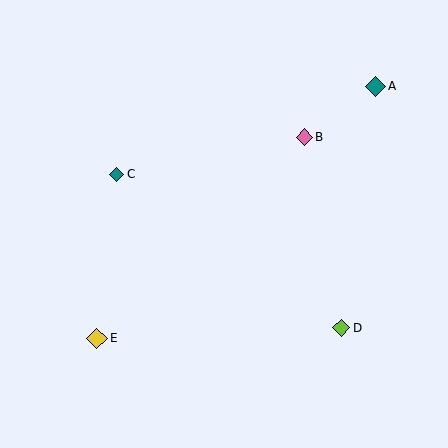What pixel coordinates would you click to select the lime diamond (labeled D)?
Click at (341, 328) to select the lime diamond D.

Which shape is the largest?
The yellow diamond (labeled E) is the largest.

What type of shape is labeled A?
Shape A is a teal diamond.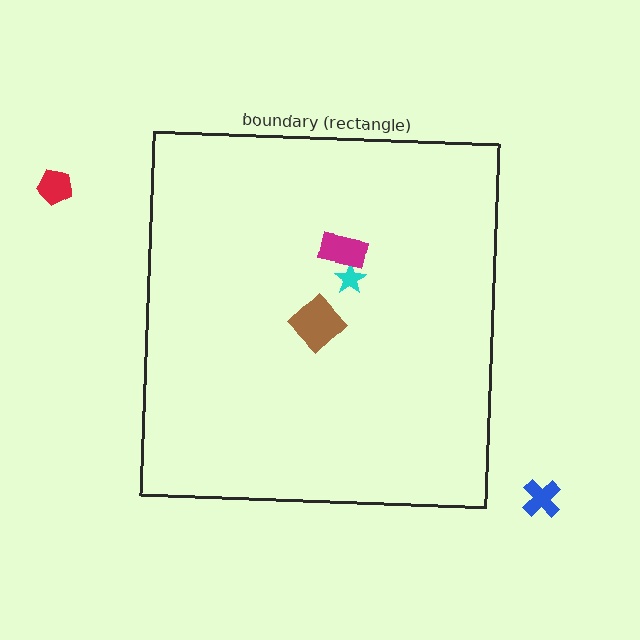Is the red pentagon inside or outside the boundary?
Outside.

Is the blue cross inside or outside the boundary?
Outside.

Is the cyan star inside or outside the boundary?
Inside.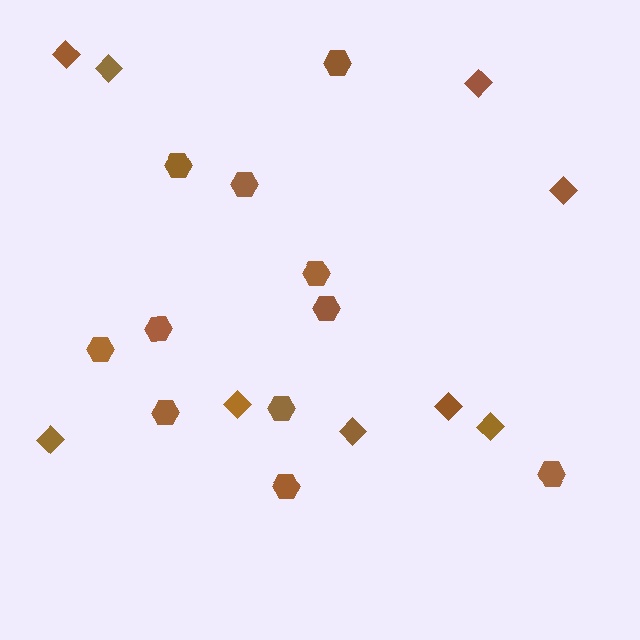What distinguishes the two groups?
There are 2 groups: one group of diamonds (9) and one group of hexagons (11).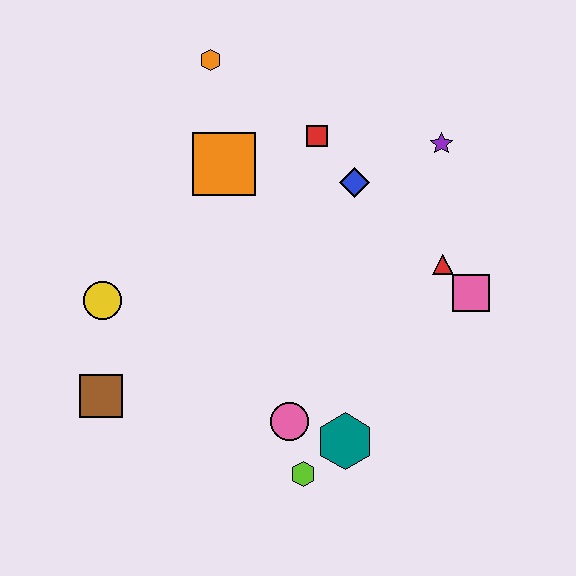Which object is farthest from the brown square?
The purple star is farthest from the brown square.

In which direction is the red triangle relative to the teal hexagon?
The red triangle is above the teal hexagon.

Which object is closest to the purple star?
The blue diamond is closest to the purple star.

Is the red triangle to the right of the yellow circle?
Yes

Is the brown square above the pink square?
No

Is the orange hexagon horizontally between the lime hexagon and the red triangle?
No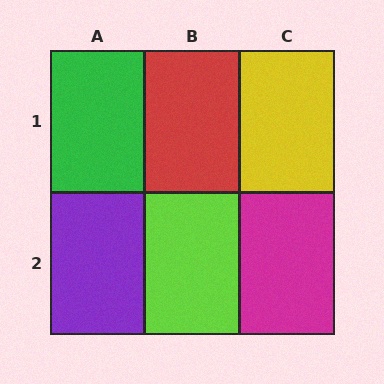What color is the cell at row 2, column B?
Lime.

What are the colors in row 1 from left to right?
Green, red, yellow.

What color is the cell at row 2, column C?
Magenta.